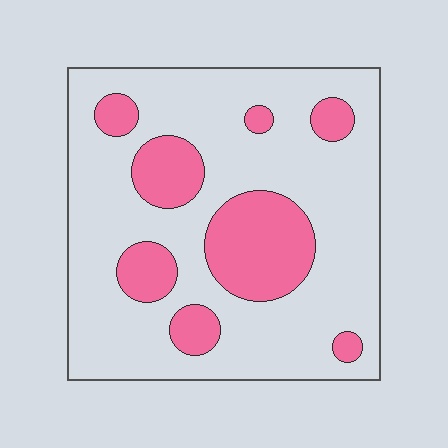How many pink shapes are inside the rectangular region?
8.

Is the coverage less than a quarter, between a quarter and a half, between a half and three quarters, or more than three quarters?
Less than a quarter.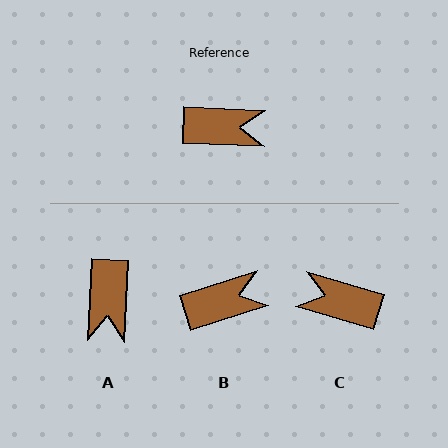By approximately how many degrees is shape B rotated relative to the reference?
Approximately 20 degrees counter-clockwise.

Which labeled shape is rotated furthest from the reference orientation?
C, about 166 degrees away.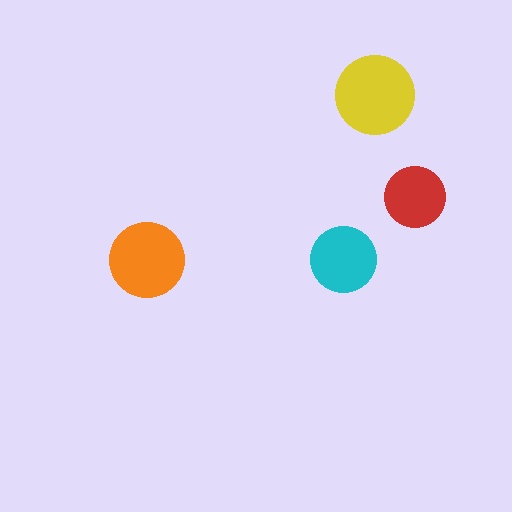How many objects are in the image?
There are 4 objects in the image.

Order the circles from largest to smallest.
the yellow one, the orange one, the cyan one, the red one.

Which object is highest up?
The yellow circle is topmost.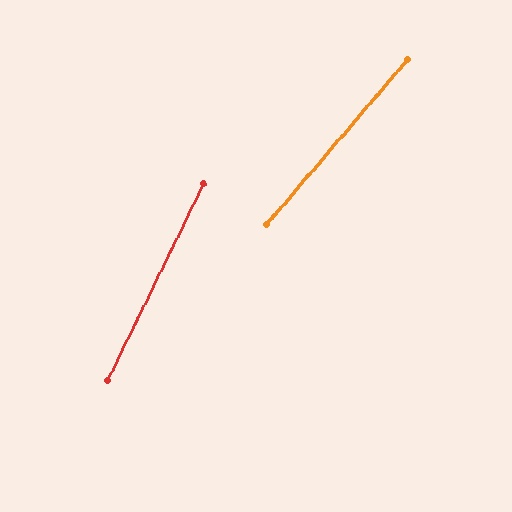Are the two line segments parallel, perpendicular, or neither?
Neither parallel nor perpendicular — they differ by about 14°.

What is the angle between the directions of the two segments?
Approximately 14 degrees.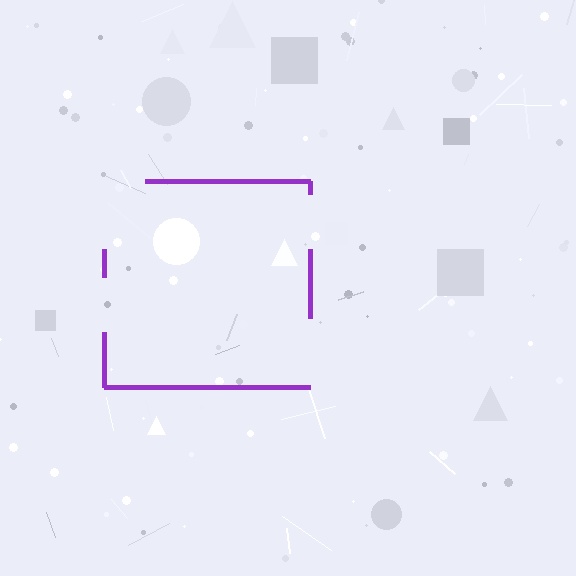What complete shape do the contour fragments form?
The contour fragments form a square.